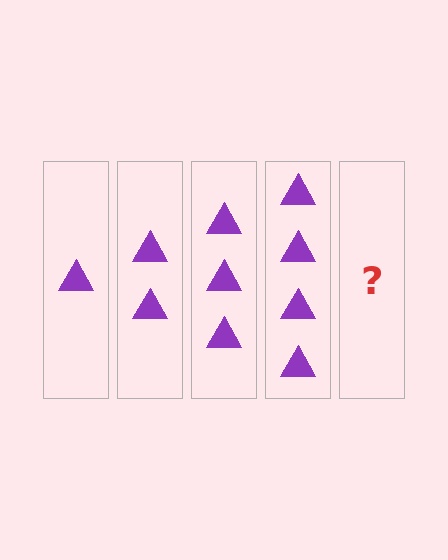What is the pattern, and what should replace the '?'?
The pattern is that each step adds one more triangle. The '?' should be 5 triangles.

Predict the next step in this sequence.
The next step is 5 triangles.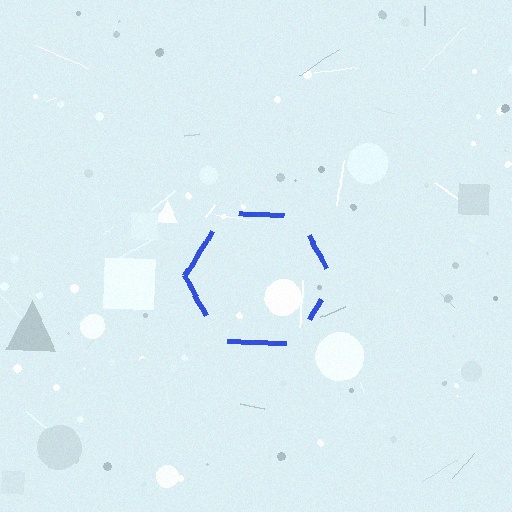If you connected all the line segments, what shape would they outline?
They would outline a hexagon.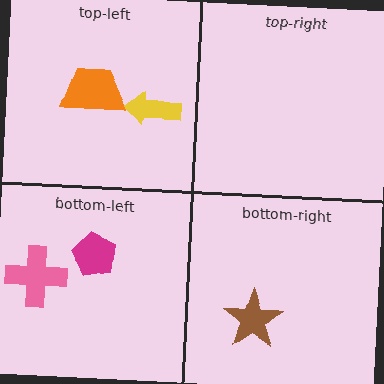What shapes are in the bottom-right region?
The brown star.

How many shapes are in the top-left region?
2.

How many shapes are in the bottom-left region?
2.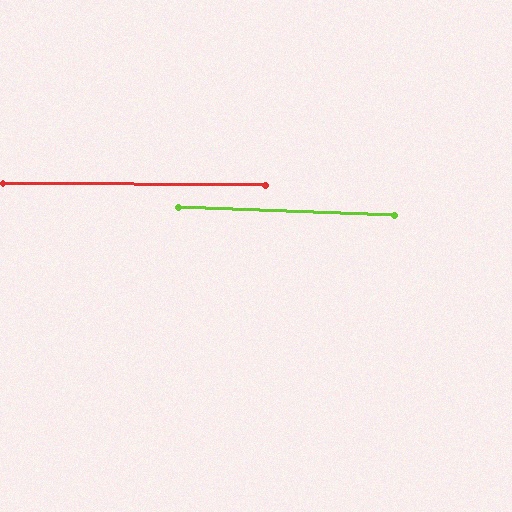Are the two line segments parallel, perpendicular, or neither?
Parallel — their directions differ by only 1.8°.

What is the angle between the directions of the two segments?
Approximately 2 degrees.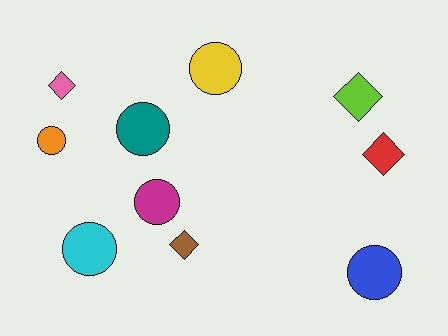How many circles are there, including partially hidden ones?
There are 6 circles.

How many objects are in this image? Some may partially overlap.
There are 10 objects.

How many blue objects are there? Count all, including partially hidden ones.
There is 1 blue object.